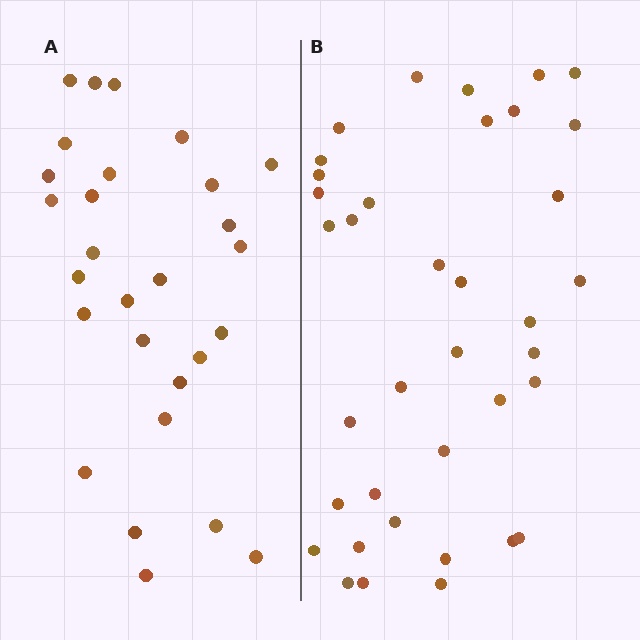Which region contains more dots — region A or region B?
Region B (the right region) has more dots.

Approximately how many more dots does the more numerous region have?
Region B has roughly 8 or so more dots than region A.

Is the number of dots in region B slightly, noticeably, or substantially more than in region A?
Region B has noticeably more, but not dramatically so. The ratio is roughly 1.3 to 1.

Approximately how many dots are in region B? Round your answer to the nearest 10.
About 40 dots. (The exact count is 37, which rounds to 40.)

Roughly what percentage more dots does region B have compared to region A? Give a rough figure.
About 30% more.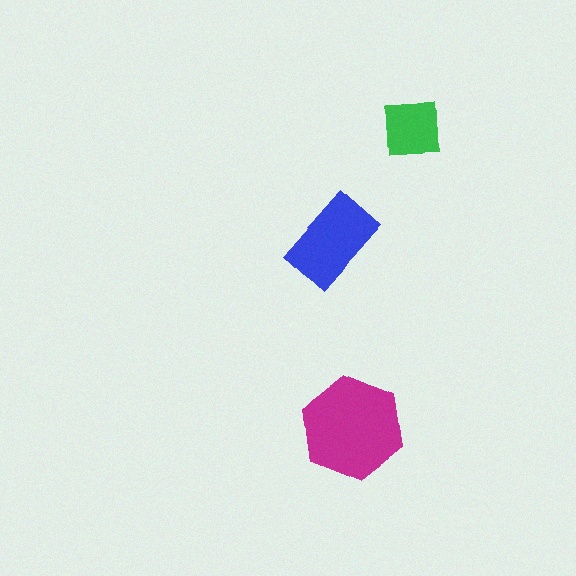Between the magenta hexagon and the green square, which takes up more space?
The magenta hexagon.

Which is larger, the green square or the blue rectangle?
The blue rectangle.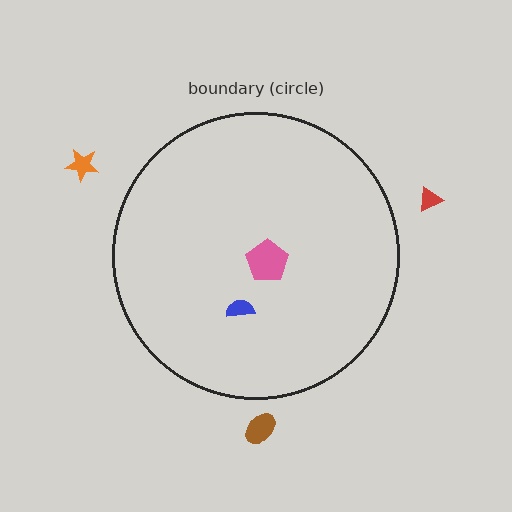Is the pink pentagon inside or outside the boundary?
Inside.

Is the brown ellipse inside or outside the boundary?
Outside.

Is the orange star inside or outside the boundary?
Outside.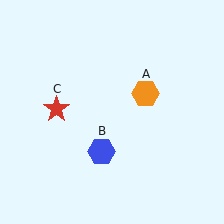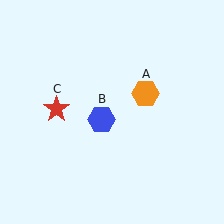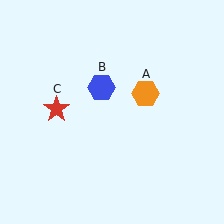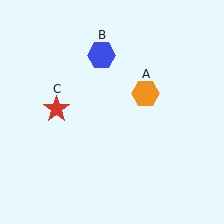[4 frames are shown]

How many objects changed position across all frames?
1 object changed position: blue hexagon (object B).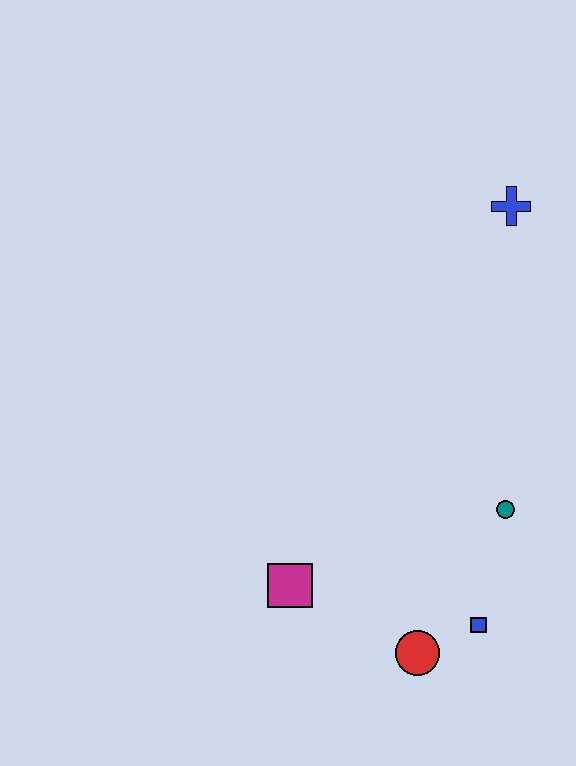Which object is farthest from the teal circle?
The blue cross is farthest from the teal circle.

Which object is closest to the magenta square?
The red circle is closest to the magenta square.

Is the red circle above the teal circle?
No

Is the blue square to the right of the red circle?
Yes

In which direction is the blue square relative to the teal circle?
The blue square is below the teal circle.